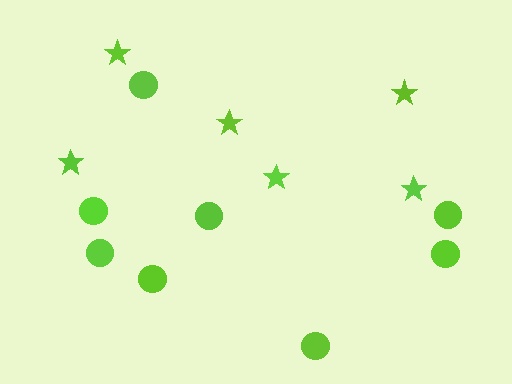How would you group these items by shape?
There are 2 groups: one group of stars (6) and one group of circles (8).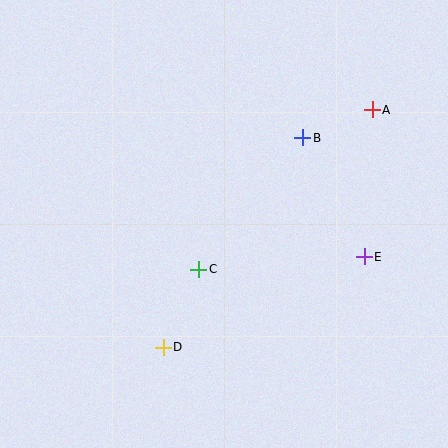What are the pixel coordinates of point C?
Point C is at (199, 269).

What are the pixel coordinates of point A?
Point A is at (372, 110).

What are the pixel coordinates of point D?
Point D is at (163, 347).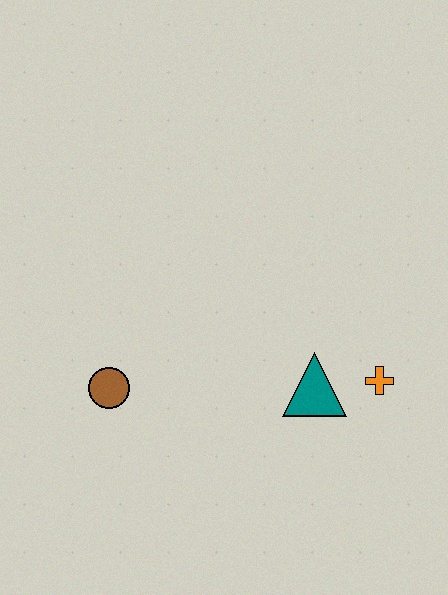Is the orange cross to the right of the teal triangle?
Yes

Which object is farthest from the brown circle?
The orange cross is farthest from the brown circle.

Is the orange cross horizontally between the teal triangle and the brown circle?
No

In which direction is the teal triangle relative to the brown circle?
The teal triangle is to the right of the brown circle.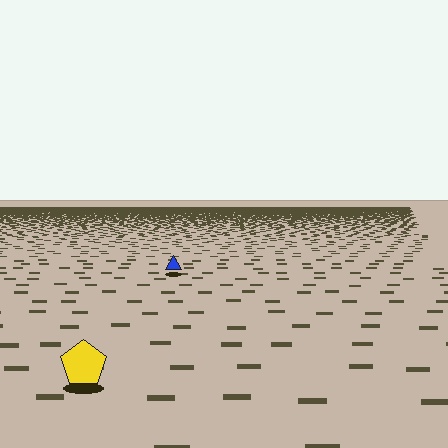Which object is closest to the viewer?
The yellow pentagon is closest. The texture marks near it are larger and more spread out.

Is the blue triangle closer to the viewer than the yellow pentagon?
No. The yellow pentagon is closer — you can tell from the texture gradient: the ground texture is coarser near it.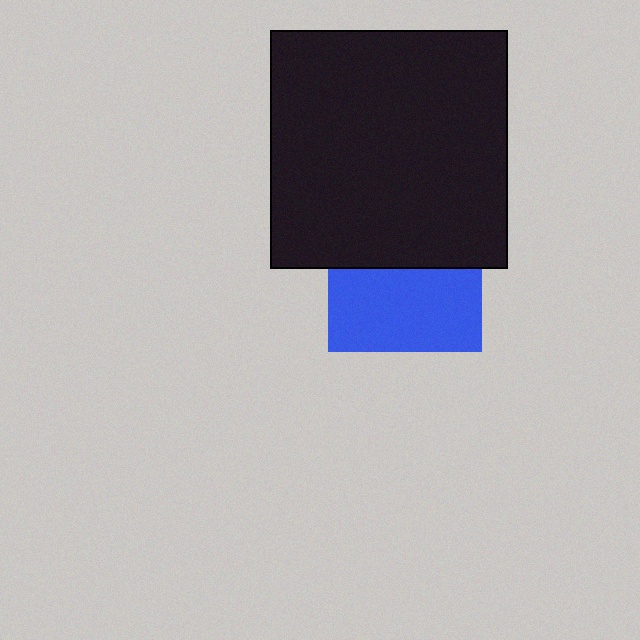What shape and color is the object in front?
The object in front is a black square.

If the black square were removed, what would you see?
You would see the complete blue square.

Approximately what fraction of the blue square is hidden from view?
Roughly 47% of the blue square is hidden behind the black square.